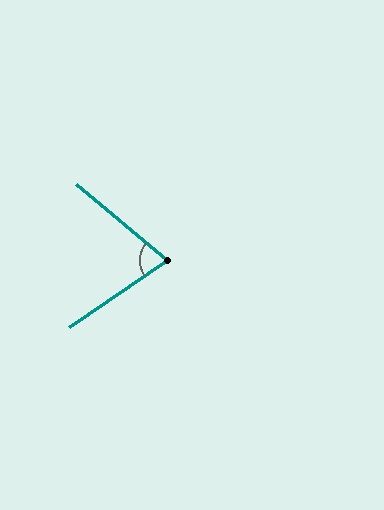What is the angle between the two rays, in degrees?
Approximately 74 degrees.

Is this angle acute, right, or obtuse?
It is acute.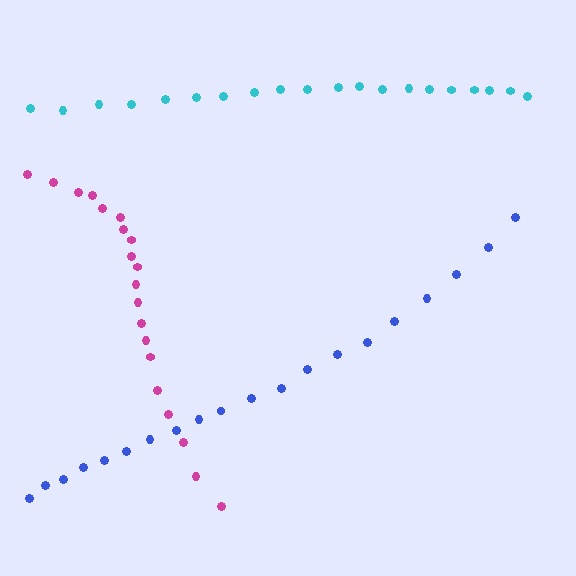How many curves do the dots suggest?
There are 3 distinct paths.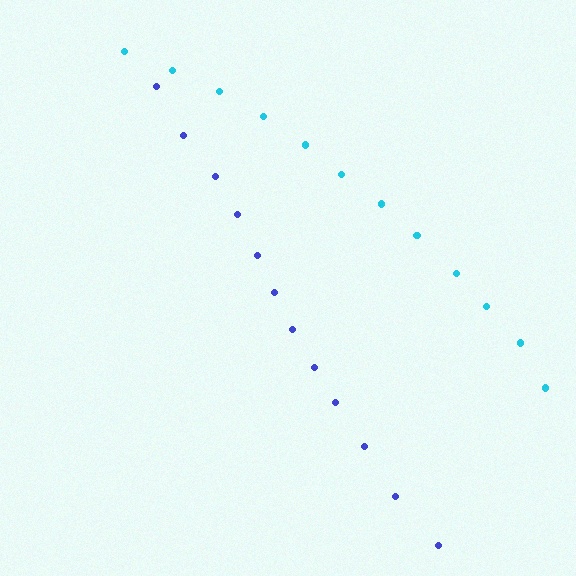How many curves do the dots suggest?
There are 2 distinct paths.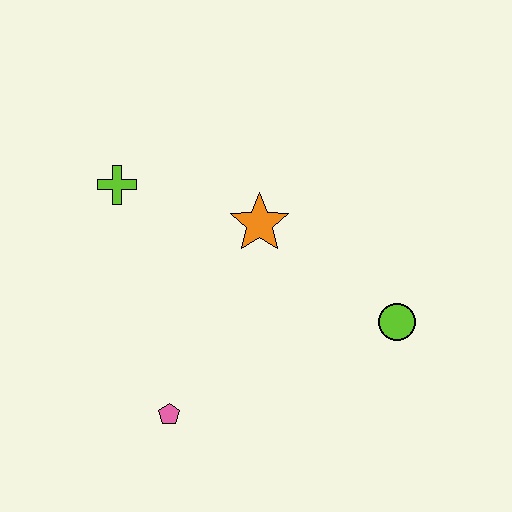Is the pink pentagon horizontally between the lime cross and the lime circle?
Yes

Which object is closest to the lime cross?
The orange star is closest to the lime cross.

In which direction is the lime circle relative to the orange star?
The lime circle is to the right of the orange star.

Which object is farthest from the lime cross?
The lime circle is farthest from the lime cross.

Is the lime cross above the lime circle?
Yes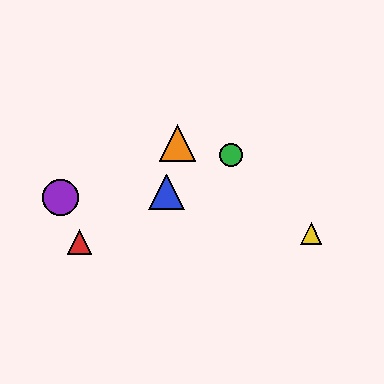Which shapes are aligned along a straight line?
The red triangle, the blue triangle, the green circle are aligned along a straight line.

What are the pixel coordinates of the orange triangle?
The orange triangle is at (178, 143).